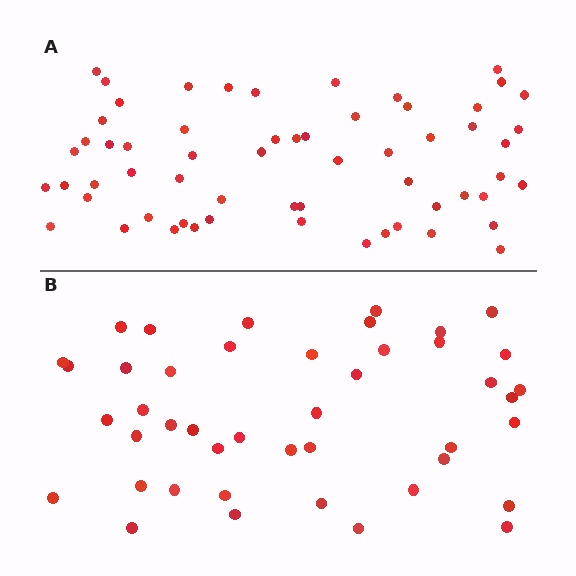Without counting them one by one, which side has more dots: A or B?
Region A (the top region) has more dots.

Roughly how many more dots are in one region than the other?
Region A has approximately 15 more dots than region B.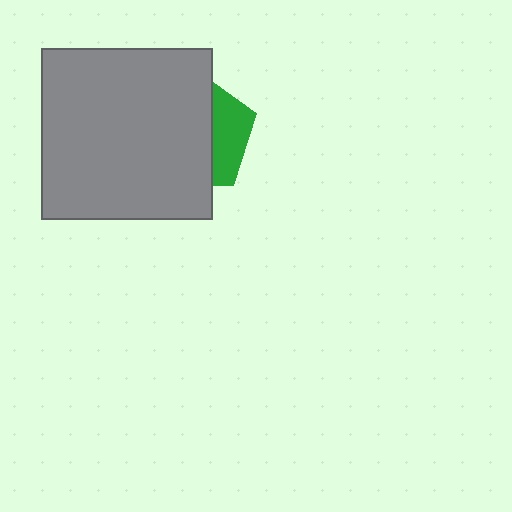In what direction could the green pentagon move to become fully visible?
The green pentagon could move right. That would shift it out from behind the gray square entirely.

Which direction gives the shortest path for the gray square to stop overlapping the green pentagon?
Moving left gives the shortest separation.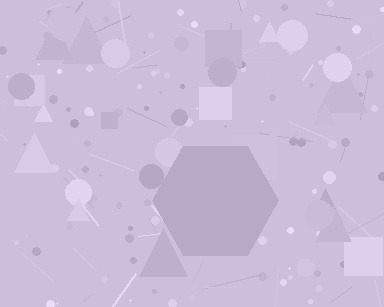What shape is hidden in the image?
A hexagon is hidden in the image.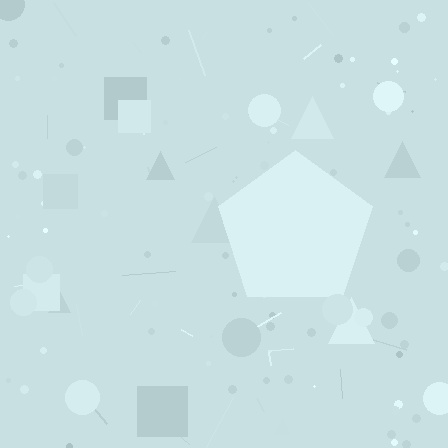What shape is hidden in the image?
A pentagon is hidden in the image.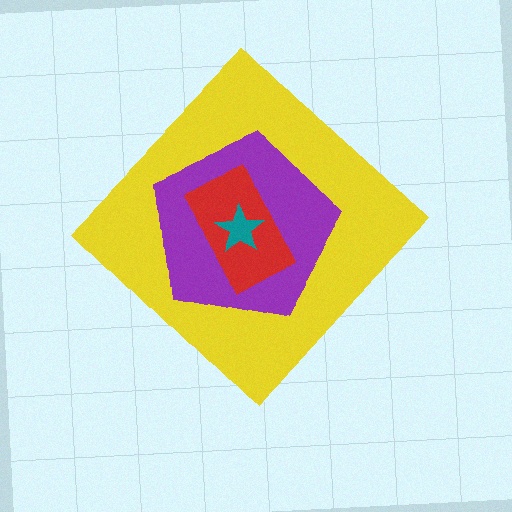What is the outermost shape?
The yellow diamond.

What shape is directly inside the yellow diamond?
The purple pentagon.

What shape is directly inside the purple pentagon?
The red rectangle.